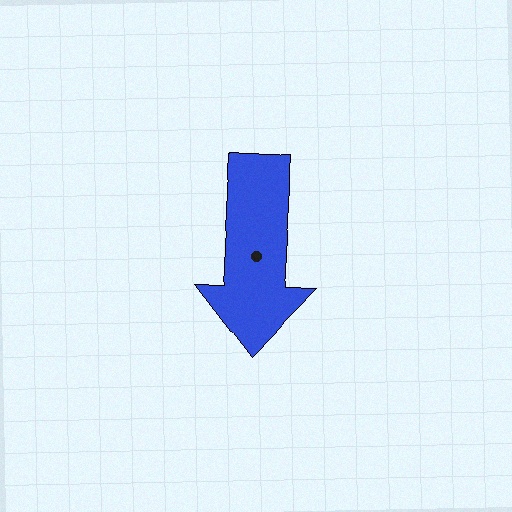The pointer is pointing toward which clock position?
Roughly 6 o'clock.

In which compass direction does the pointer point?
South.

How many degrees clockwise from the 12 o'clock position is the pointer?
Approximately 183 degrees.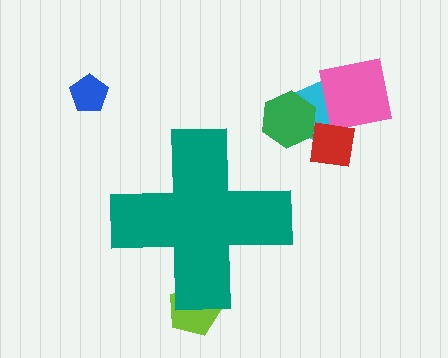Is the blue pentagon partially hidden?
No, the blue pentagon is fully visible.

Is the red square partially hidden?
No, the red square is fully visible.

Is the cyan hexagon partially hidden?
No, the cyan hexagon is fully visible.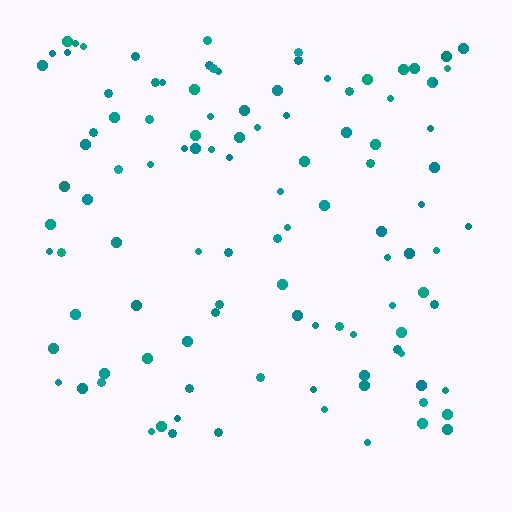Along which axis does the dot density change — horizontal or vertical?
Vertical.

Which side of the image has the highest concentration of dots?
The top.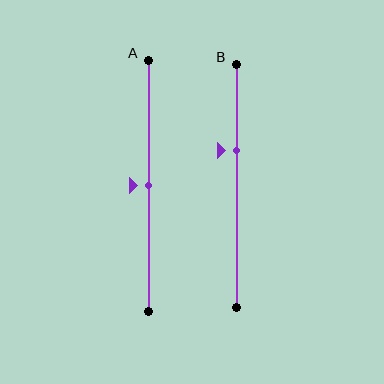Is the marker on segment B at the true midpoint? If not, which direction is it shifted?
No, the marker on segment B is shifted upward by about 15% of the segment length.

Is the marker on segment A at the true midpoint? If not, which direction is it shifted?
Yes, the marker on segment A is at the true midpoint.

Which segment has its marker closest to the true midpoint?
Segment A has its marker closest to the true midpoint.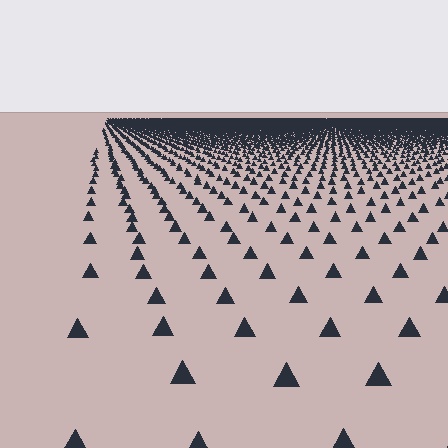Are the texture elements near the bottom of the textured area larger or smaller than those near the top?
Larger. Near the bottom, elements are closer to the viewer and appear at a bigger on-screen size.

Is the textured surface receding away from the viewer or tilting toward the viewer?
The surface is receding away from the viewer. Texture elements get smaller and denser toward the top.